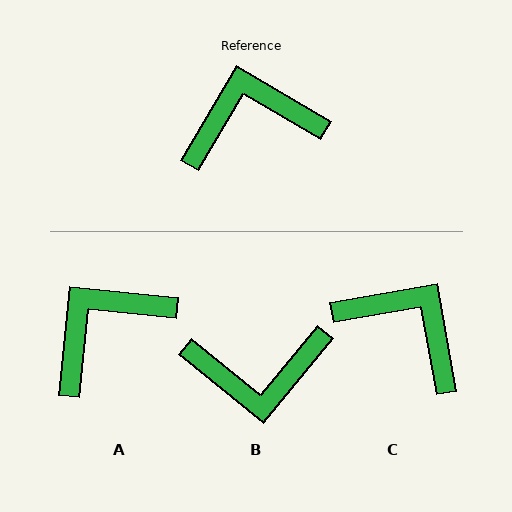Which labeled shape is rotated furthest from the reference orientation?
B, about 171 degrees away.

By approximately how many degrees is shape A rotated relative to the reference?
Approximately 25 degrees counter-clockwise.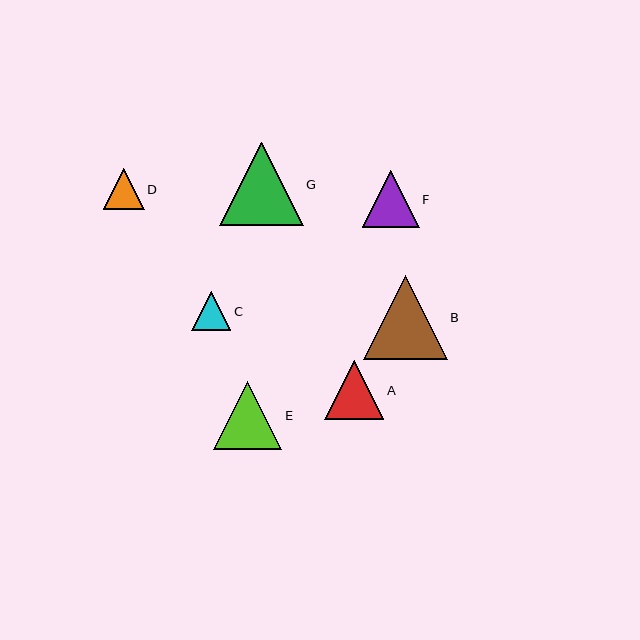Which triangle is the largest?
Triangle B is the largest with a size of approximately 84 pixels.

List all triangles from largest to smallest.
From largest to smallest: B, G, E, A, F, D, C.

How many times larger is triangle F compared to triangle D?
Triangle F is approximately 1.4 times the size of triangle D.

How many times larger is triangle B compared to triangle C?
Triangle B is approximately 2.1 times the size of triangle C.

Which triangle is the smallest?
Triangle C is the smallest with a size of approximately 40 pixels.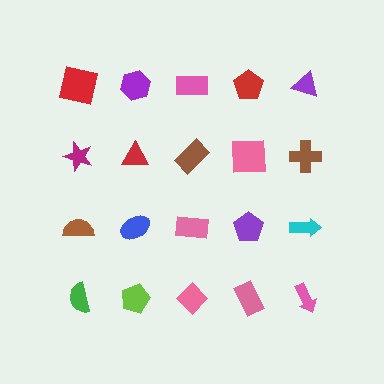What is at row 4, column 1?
A green semicircle.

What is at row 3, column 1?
A brown semicircle.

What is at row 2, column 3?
A brown rectangle.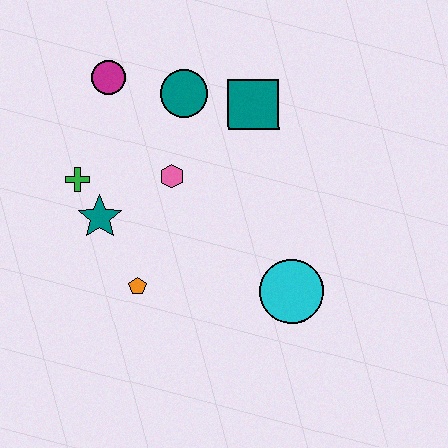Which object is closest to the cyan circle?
The orange pentagon is closest to the cyan circle.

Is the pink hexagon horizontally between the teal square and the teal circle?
No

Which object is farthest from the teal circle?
The cyan circle is farthest from the teal circle.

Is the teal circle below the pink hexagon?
No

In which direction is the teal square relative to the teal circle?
The teal square is to the right of the teal circle.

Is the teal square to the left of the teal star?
No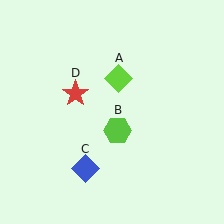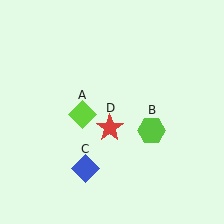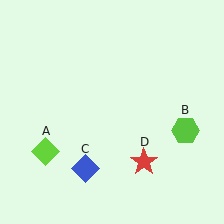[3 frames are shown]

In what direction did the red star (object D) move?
The red star (object D) moved down and to the right.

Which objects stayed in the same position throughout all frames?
Blue diamond (object C) remained stationary.